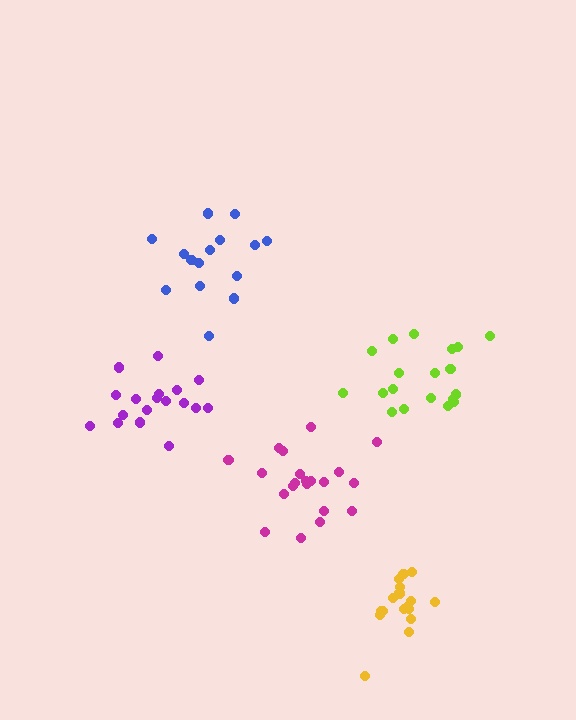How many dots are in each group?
Group 1: 15 dots, Group 2: 21 dots, Group 3: 18 dots, Group 4: 17 dots, Group 5: 19 dots (90 total).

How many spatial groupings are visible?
There are 5 spatial groupings.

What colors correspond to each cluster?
The clusters are colored: blue, magenta, purple, yellow, lime.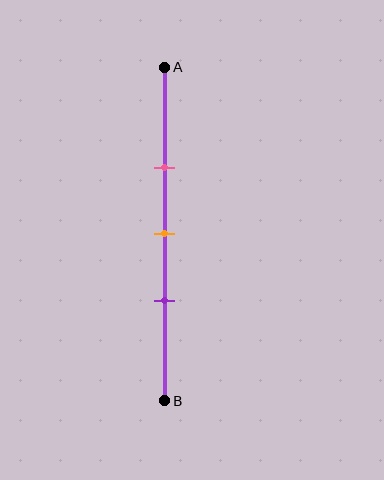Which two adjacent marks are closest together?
The orange and purple marks are the closest adjacent pair.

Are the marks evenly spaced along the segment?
Yes, the marks are approximately evenly spaced.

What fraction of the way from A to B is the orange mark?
The orange mark is approximately 50% (0.5) of the way from A to B.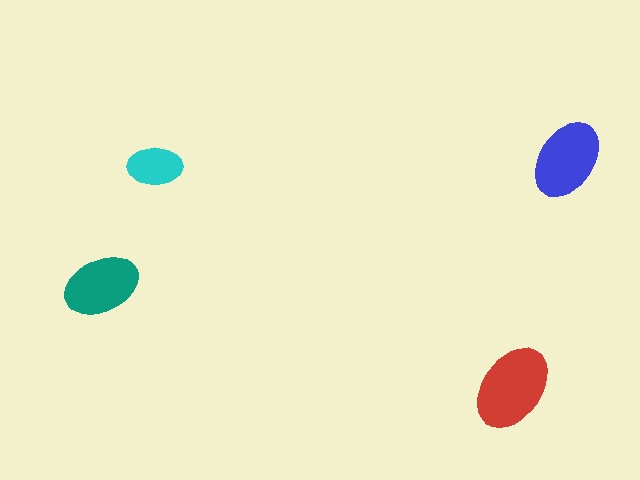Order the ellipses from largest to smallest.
the red one, the blue one, the teal one, the cyan one.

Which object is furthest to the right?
The blue ellipse is rightmost.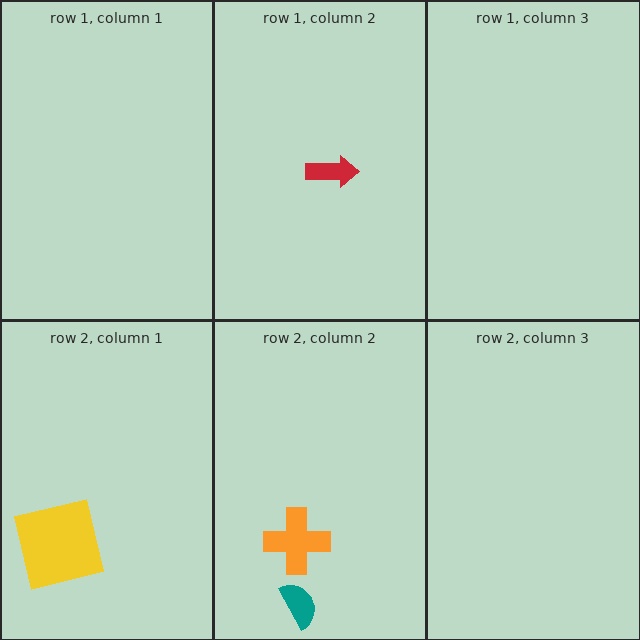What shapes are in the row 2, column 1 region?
The yellow square.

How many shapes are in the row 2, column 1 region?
1.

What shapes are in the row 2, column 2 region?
The orange cross, the teal semicircle.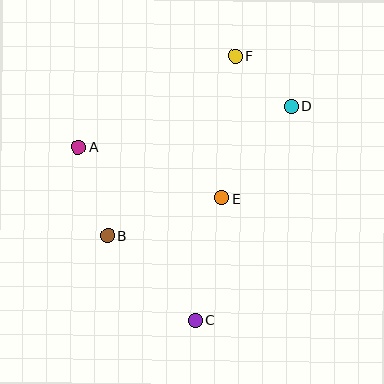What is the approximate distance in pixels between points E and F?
The distance between E and F is approximately 143 pixels.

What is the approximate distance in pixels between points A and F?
The distance between A and F is approximately 181 pixels.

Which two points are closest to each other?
Points D and F are closest to each other.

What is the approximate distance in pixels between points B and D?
The distance between B and D is approximately 224 pixels.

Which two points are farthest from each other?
Points C and F are farthest from each other.